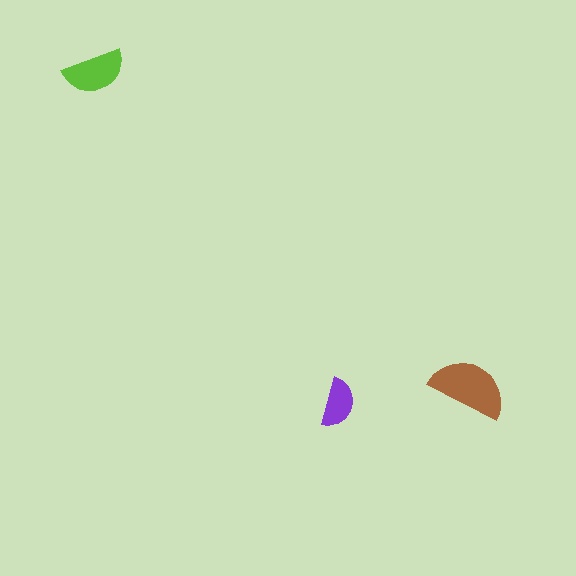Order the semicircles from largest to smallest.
the brown one, the lime one, the purple one.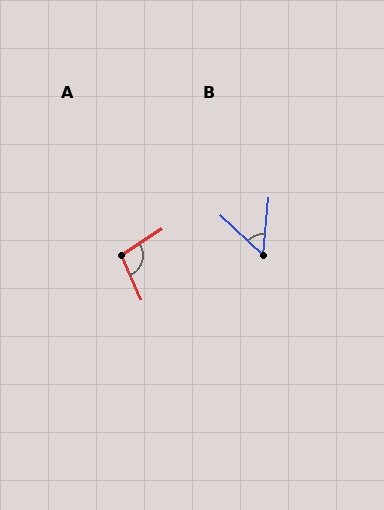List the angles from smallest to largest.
B (52°), A (100°).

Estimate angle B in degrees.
Approximately 52 degrees.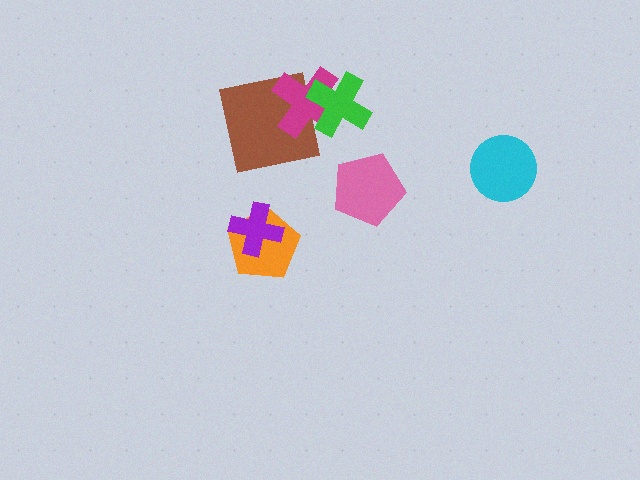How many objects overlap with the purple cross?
1 object overlaps with the purple cross.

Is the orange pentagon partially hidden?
Yes, it is partially covered by another shape.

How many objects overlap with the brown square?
1 object overlaps with the brown square.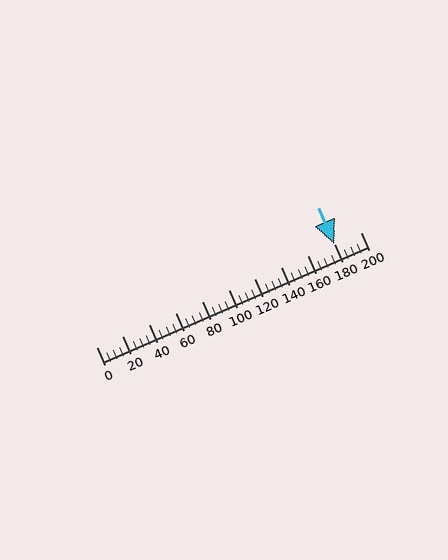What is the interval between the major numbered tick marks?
The major tick marks are spaced 20 units apart.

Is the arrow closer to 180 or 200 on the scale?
The arrow is closer to 180.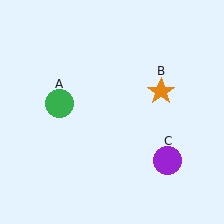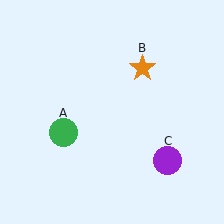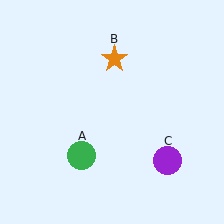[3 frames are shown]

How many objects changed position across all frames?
2 objects changed position: green circle (object A), orange star (object B).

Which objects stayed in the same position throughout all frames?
Purple circle (object C) remained stationary.